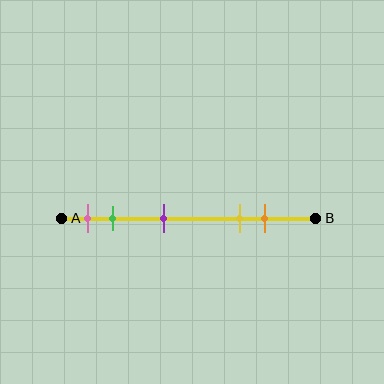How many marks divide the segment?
There are 5 marks dividing the segment.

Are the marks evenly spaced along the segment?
No, the marks are not evenly spaced.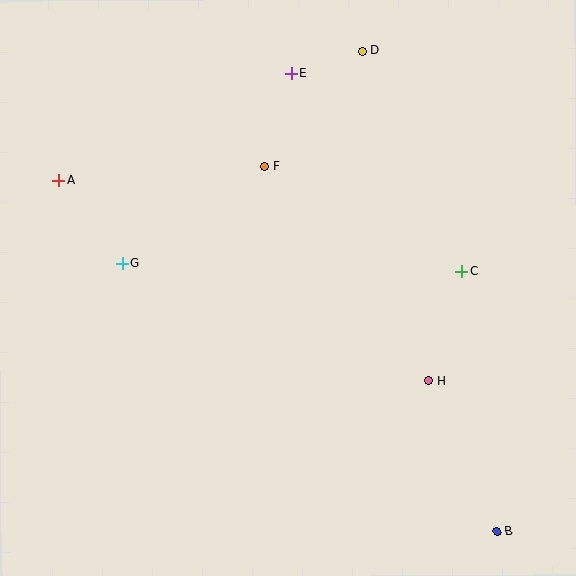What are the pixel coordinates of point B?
Point B is at (497, 531).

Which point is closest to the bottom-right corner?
Point B is closest to the bottom-right corner.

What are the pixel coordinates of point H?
Point H is at (428, 381).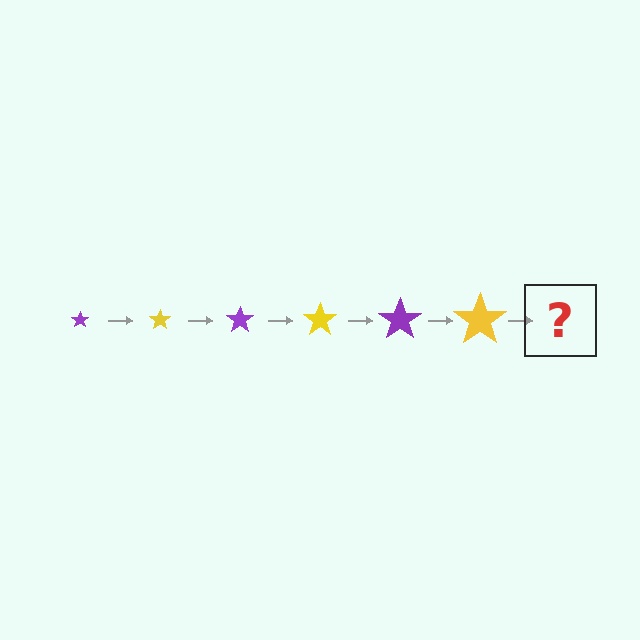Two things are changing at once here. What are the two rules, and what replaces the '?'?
The two rules are that the star grows larger each step and the color cycles through purple and yellow. The '?' should be a purple star, larger than the previous one.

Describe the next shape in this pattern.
It should be a purple star, larger than the previous one.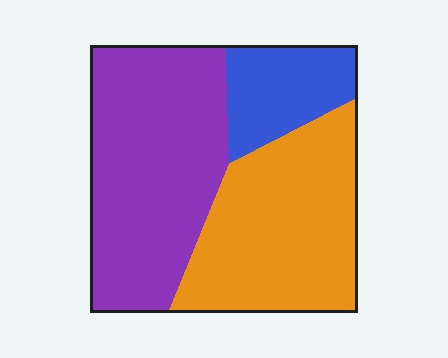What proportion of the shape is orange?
Orange takes up about two fifths (2/5) of the shape.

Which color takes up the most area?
Purple, at roughly 45%.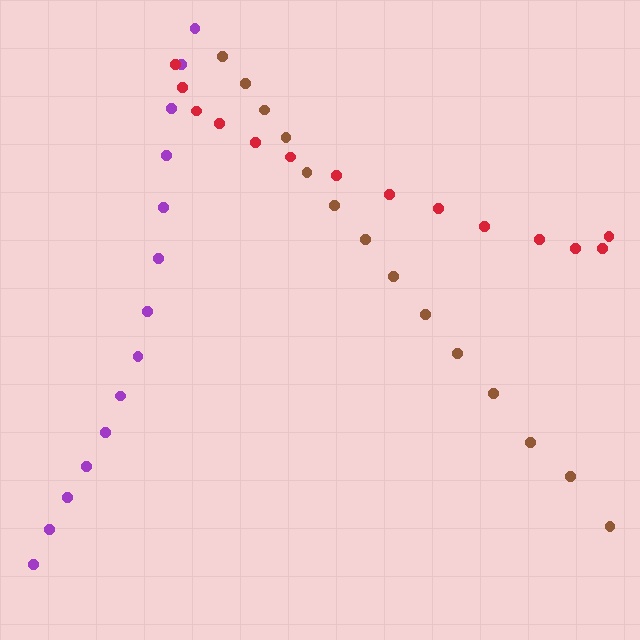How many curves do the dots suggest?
There are 3 distinct paths.